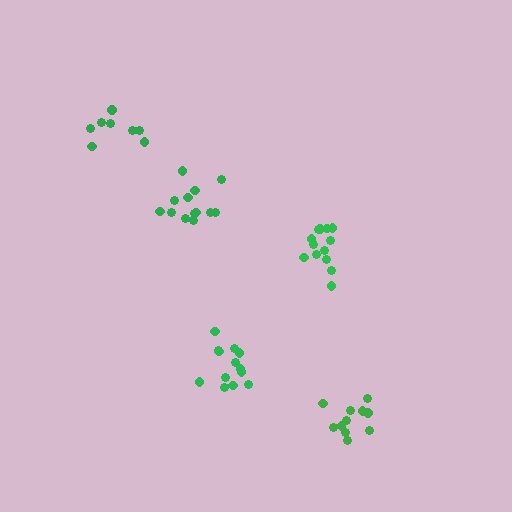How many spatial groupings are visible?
There are 5 spatial groupings.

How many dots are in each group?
Group 1: 13 dots, Group 2: 11 dots, Group 3: 13 dots, Group 4: 8 dots, Group 5: 13 dots (58 total).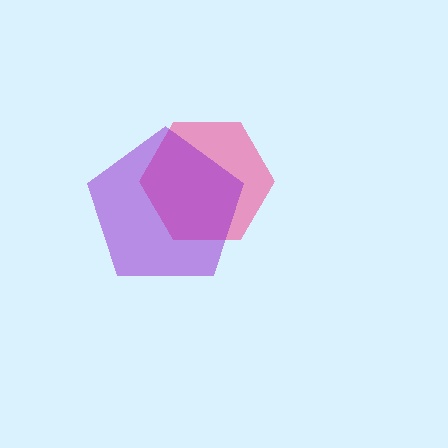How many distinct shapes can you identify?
There are 2 distinct shapes: a pink hexagon, a purple pentagon.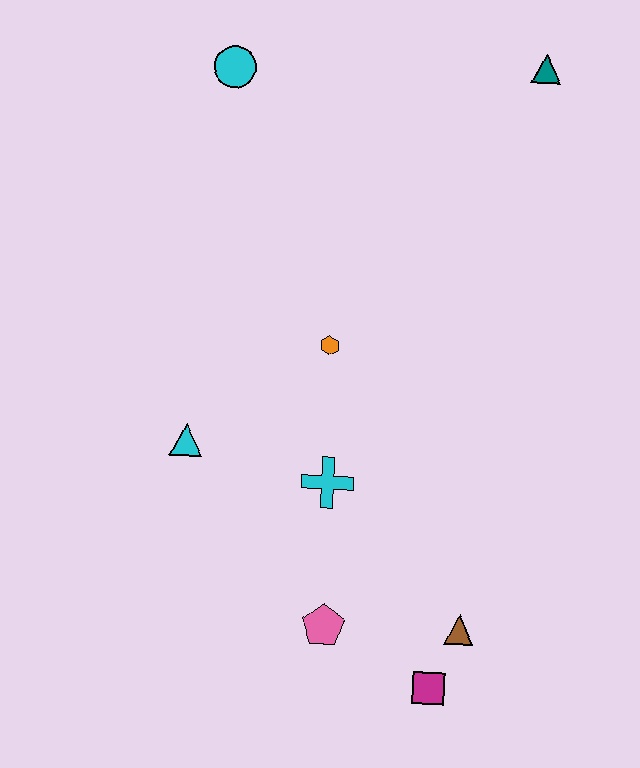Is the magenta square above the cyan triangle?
No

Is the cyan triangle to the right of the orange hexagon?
No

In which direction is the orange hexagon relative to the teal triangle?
The orange hexagon is below the teal triangle.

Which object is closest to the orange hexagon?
The cyan cross is closest to the orange hexagon.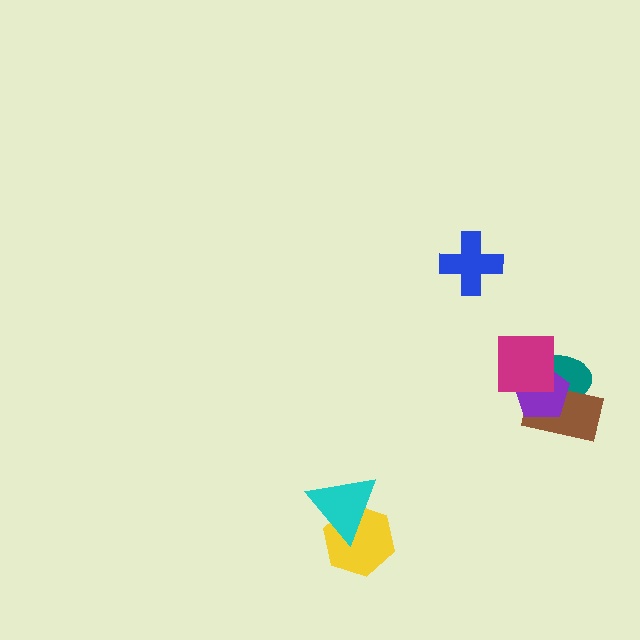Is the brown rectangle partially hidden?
Yes, it is partially covered by another shape.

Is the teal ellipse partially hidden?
Yes, it is partially covered by another shape.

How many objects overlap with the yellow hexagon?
1 object overlaps with the yellow hexagon.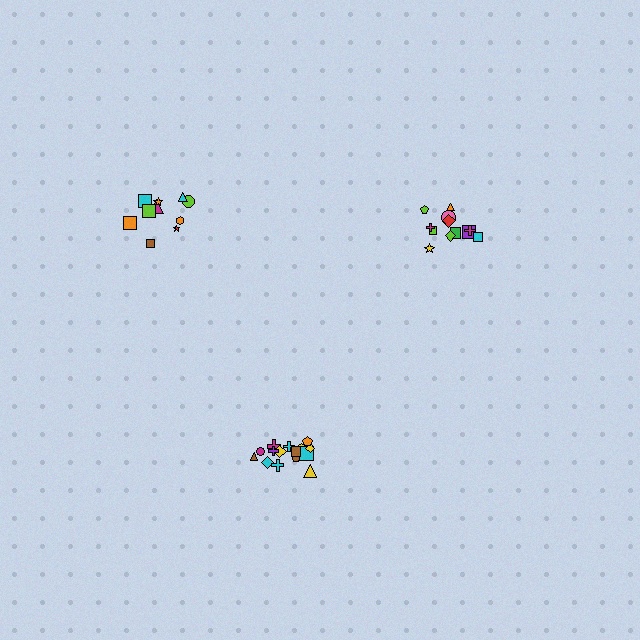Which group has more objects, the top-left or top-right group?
The top-right group.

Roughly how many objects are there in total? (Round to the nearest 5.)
Roughly 35 objects in total.